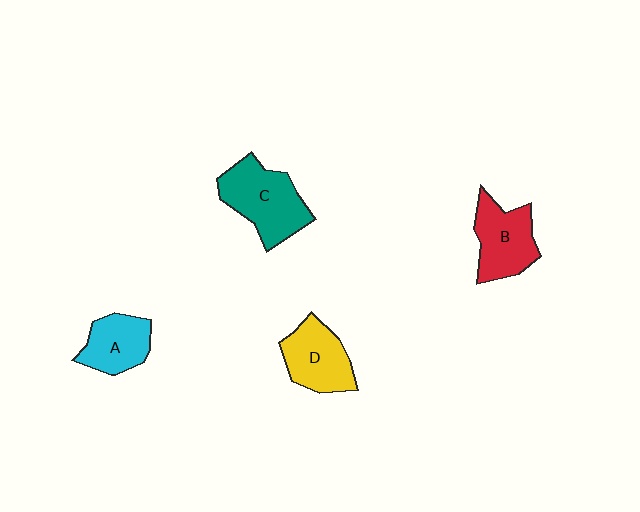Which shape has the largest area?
Shape C (teal).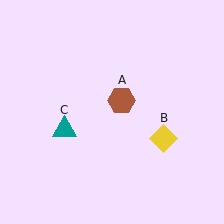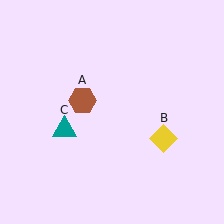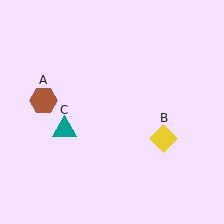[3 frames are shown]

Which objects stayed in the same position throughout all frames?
Yellow diamond (object B) and teal triangle (object C) remained stationary.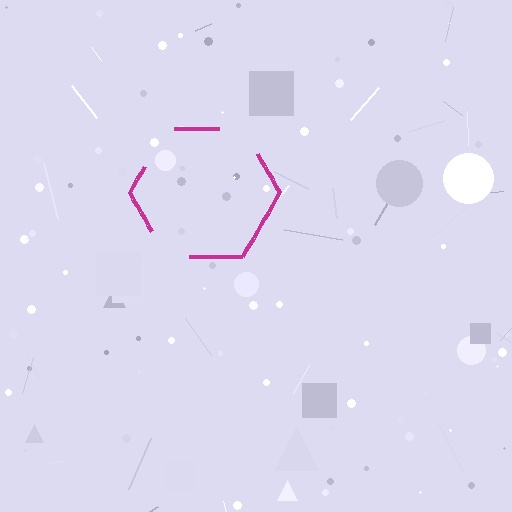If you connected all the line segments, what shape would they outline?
They would outline a hexagon.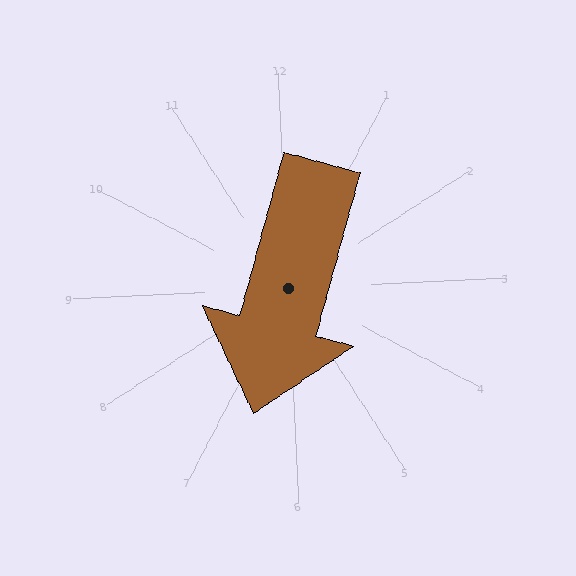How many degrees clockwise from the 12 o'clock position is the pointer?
Approximately 198 degrees.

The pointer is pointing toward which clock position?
Roughly 7 o'clock.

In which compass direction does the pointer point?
South.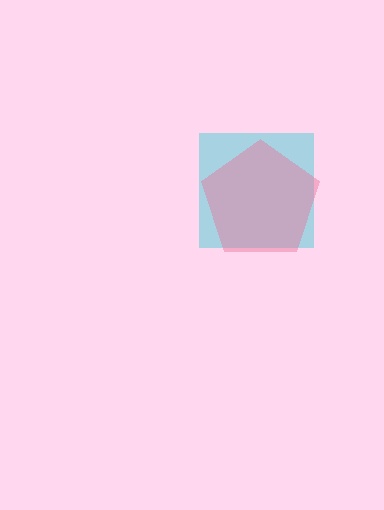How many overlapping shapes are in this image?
There are 2 overlapping shapes in the image.